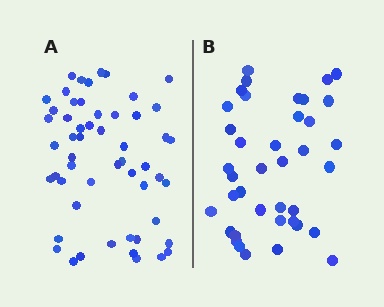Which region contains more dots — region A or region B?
Region A (the left region) has more dots.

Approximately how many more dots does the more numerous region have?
Region A has approximately 15 more dots than region B.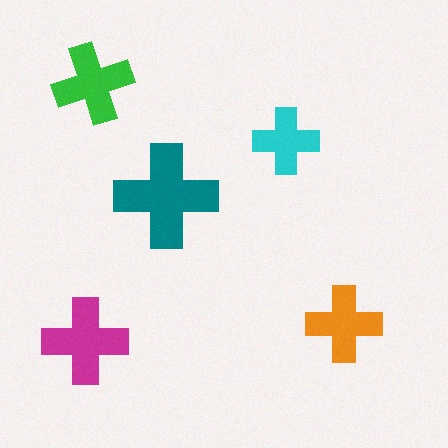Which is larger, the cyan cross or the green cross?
The green one.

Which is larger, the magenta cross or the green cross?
The magenta one.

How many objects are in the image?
There are 5 objects in the image.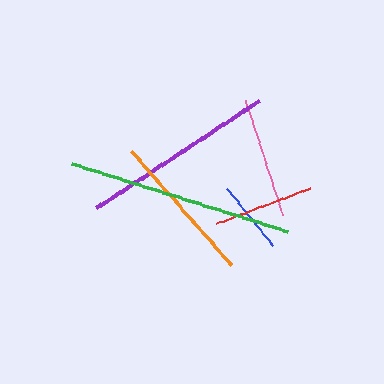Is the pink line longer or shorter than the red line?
The pink line is longer than the red line.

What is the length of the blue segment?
The blue segment is approximately 74 pixels long.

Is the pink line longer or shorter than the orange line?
The orange line is longer than the pink line.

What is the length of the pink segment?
The pink segment is approximately 120 pixels long.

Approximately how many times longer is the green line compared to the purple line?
The green line is approximately 1.2 times the length of the purple line.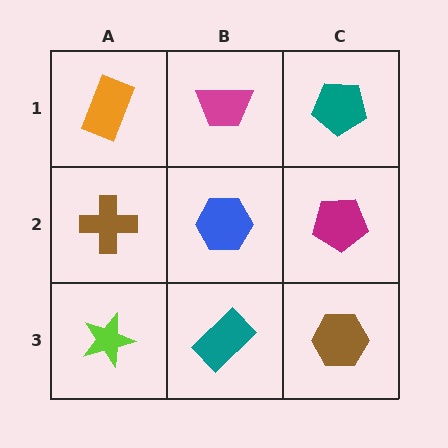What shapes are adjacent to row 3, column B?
A blue hexagon (row 2, column B), a lime star (row 3, column A), a brown hexagon (row 3, column C).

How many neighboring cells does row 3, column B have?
3.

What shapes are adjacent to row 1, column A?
A brown cross (row 2, column A), a magenta trapezoid (row 1, column B).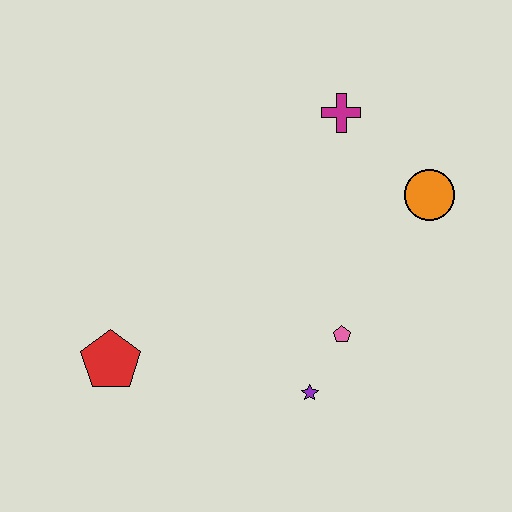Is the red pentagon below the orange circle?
Yes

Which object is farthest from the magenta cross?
The red pentagon is farthest from the magenta cross.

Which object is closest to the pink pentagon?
The purple star is closest to the pink pentagon.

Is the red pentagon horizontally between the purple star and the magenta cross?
No